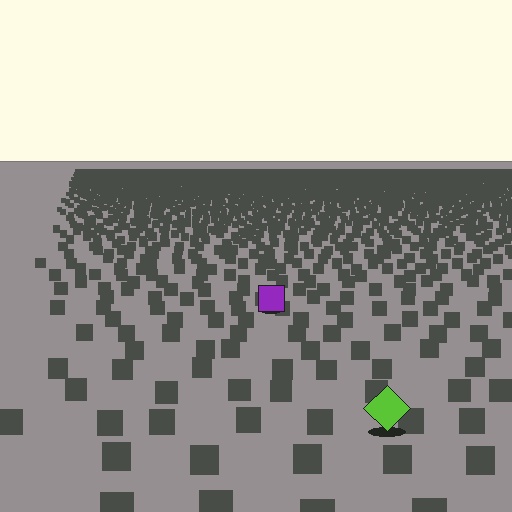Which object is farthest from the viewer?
The purple square is farthest from the viewer. It appears smaller and the ground texture around it is denser.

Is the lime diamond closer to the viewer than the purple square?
Yes. The lime diamond is closer — you can tell from the texture gradient: the ground texture is coarser near it.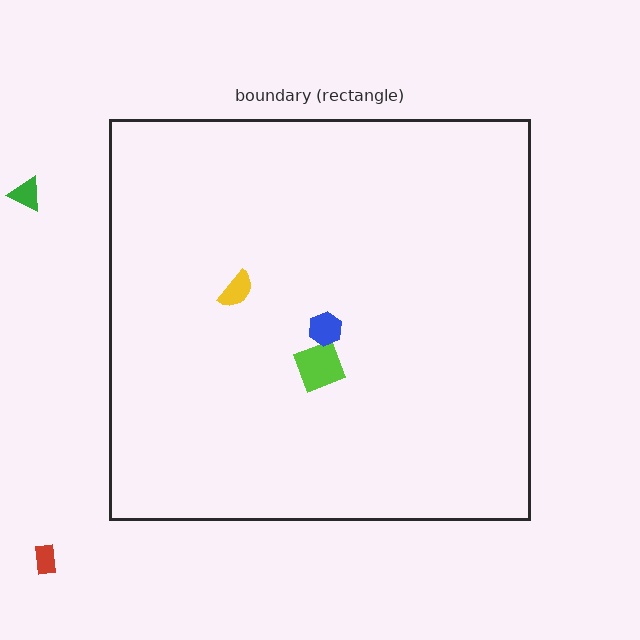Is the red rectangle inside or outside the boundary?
Outside.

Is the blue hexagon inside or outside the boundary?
Inside.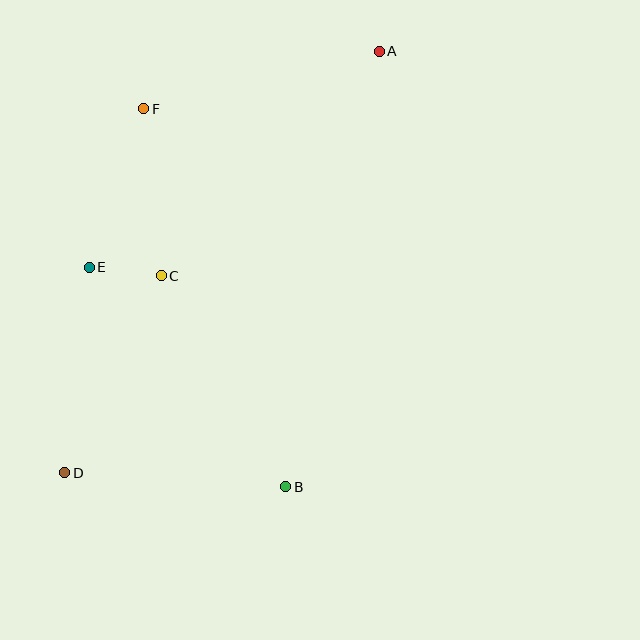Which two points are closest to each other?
Points C and E are closest to each other.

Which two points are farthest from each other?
Points A and D are farthest from each other.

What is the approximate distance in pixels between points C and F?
The distance between C and F is approximately 168 pixels.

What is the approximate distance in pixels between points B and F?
The distance between B and F is approximately 404 pixels.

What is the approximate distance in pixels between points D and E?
The distance between D and E is approximately 207 pixels.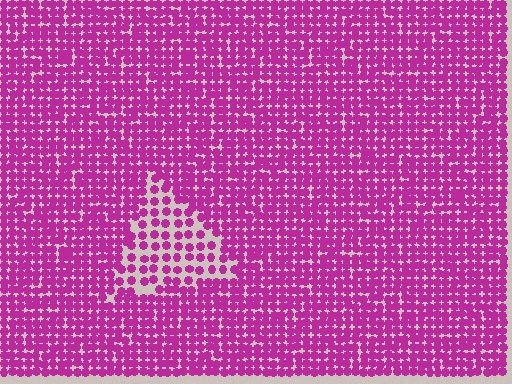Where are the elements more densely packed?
The elements are more densely packed outside the triangle boundary.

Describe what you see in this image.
The image contains small magenta elements arranged at two different densities. A triangle-shaped region is visible where the elements are less densely packed than the surrounding area.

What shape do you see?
I see a triangle.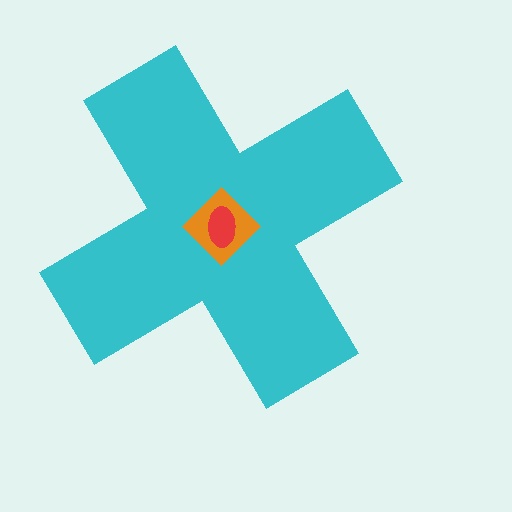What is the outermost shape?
The cyan cross.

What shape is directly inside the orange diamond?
The red ellipse.